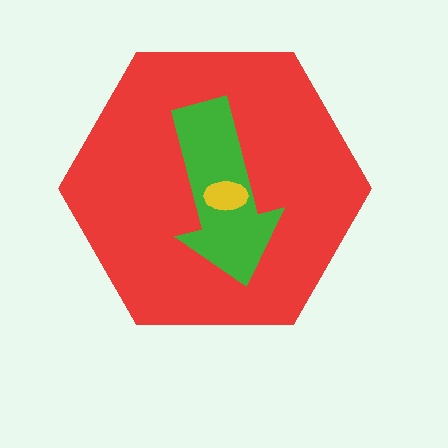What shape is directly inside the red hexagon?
The green arrow.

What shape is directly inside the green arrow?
The yellow ellipse.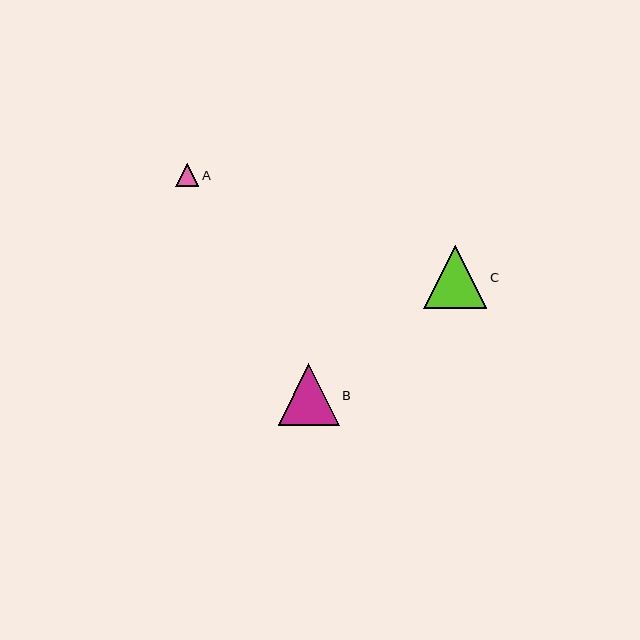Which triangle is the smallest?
Triangle A is the smallest with a size of approximately 23 pixels.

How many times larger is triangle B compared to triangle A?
Triangle B is approximately 2.7 times the size of triangle A.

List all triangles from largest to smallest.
From largest to smallest: C, B, A.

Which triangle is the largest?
Triangle C is the largest with a size of approximately 63 pixels.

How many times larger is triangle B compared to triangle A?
Triangle B is approximately 2.7 times the size of triangle A.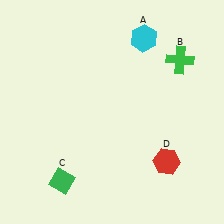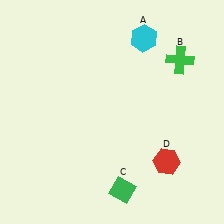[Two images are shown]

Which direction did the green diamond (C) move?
The green diamond (C) moved right.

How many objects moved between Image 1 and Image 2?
1 object moved between the two images.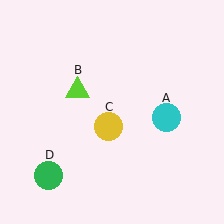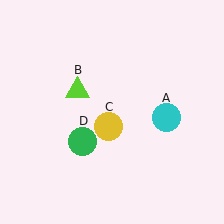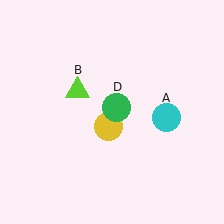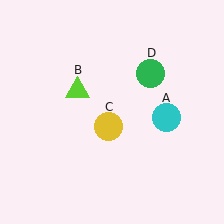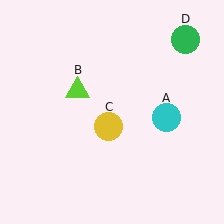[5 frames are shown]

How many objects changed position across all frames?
1 object changed position: green circle (object D).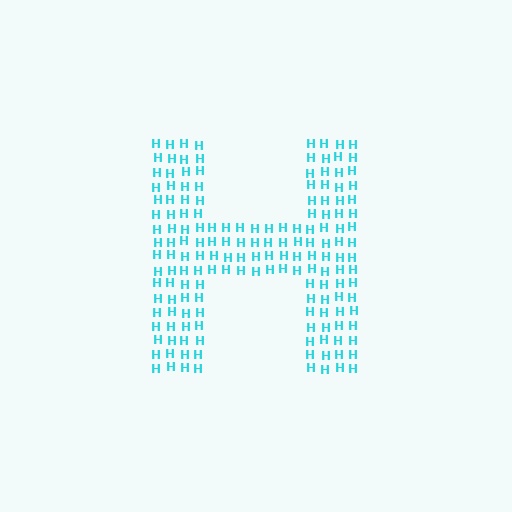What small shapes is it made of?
It is made of small letter H's.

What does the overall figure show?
The overall figure shows the letter H.